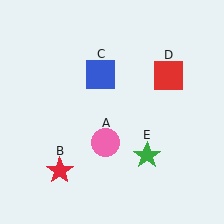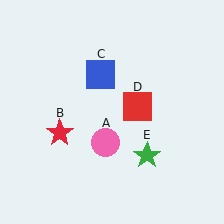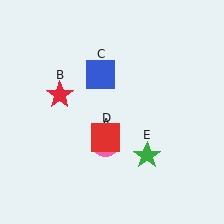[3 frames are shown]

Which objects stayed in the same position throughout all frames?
Pink circle (object A) and blue square (object C) and green star (object E) remained stationary.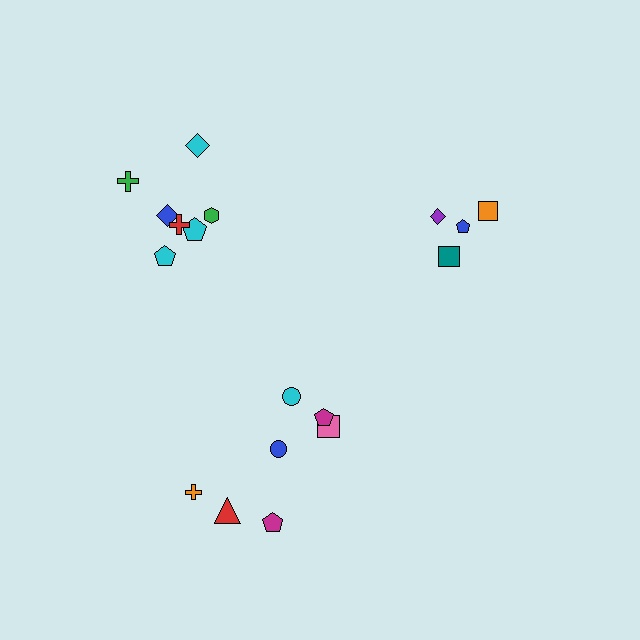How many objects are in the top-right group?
There are 4 objects.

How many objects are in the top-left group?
There are 7 objects.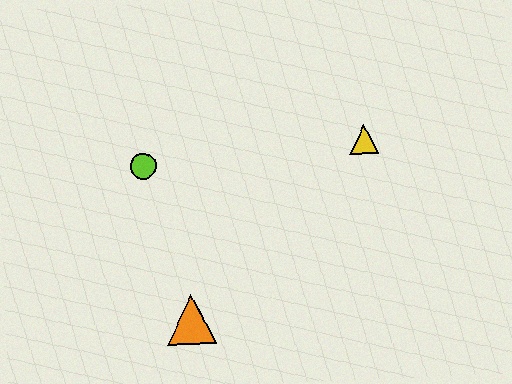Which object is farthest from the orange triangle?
The yellow triangle is farthest from the orange triangle.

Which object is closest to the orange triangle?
The lime circle is closest to the orange triangle.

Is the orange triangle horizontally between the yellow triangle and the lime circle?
Yes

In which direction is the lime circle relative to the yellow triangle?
The lime circle is to the left of the yellow triangle.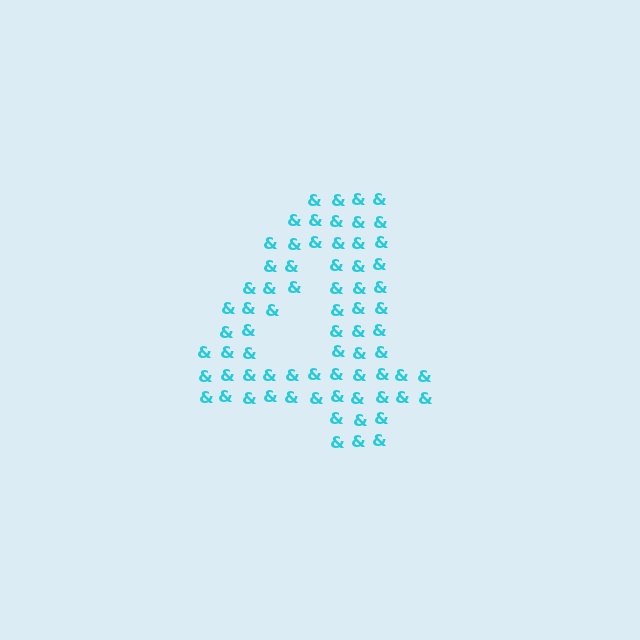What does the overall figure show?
The overall figure shows the digit 4.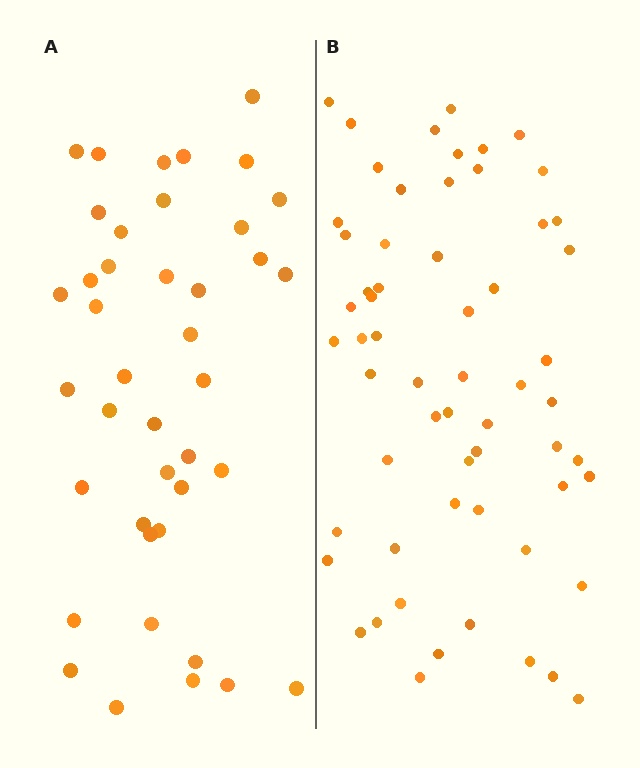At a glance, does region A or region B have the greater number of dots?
Region B (the right region) has more dots.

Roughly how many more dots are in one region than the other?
Region B has approximately 20 more dots than region A.